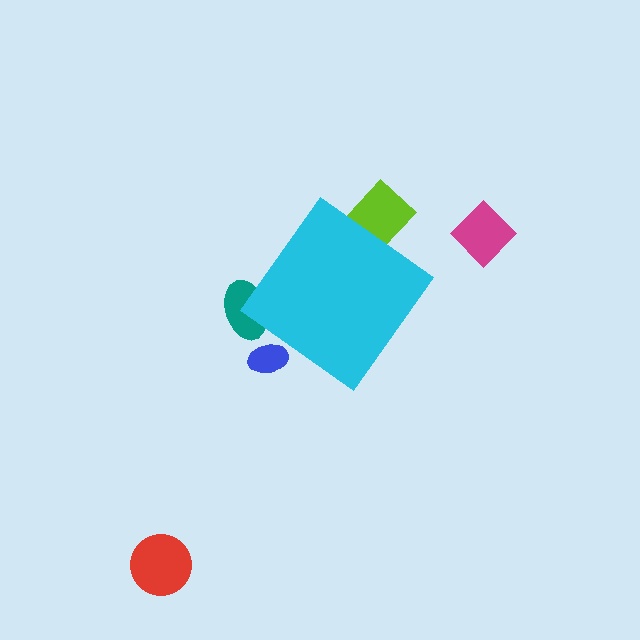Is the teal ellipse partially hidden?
Yes, the teal ellipse is partially hidden behind the cyan diamond.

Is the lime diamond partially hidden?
Yes, the lime diamond is partially hidden behind the cyan diamond.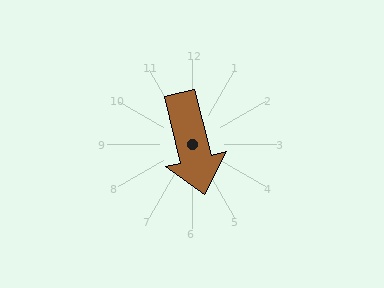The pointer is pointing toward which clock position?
Roughly 6 o'clock.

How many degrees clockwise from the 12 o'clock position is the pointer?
Approximately 166 degrees.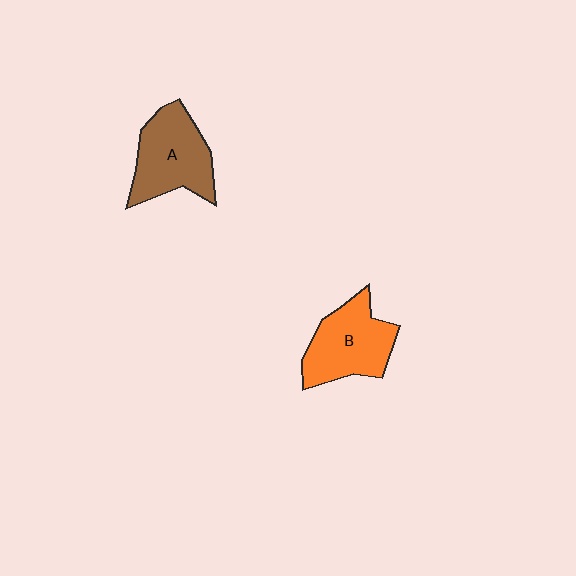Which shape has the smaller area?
Shape B (orange).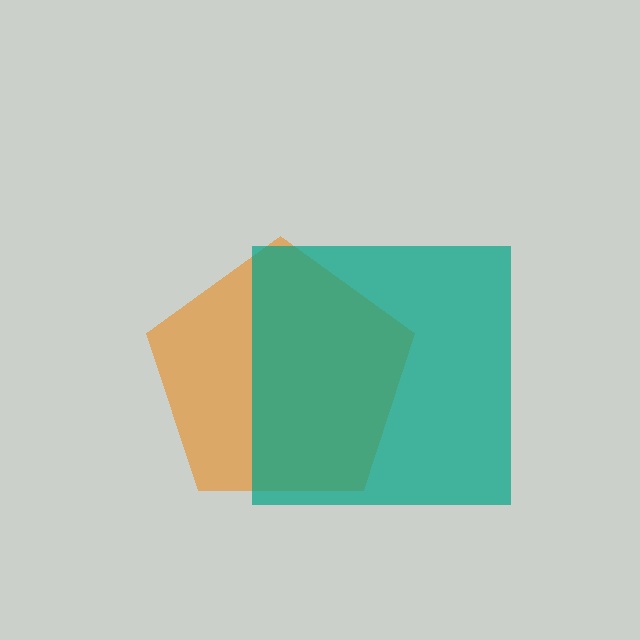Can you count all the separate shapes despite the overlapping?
Yes, there are 2 separate shapes.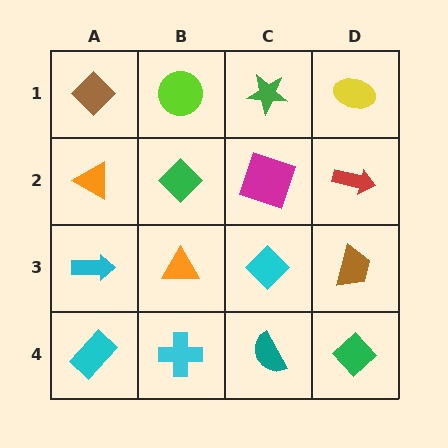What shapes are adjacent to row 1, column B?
A green diamond (row 2, column B), a brown diamond (row 1, column A), a green star (row 1, column C).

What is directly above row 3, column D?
A red arrow.